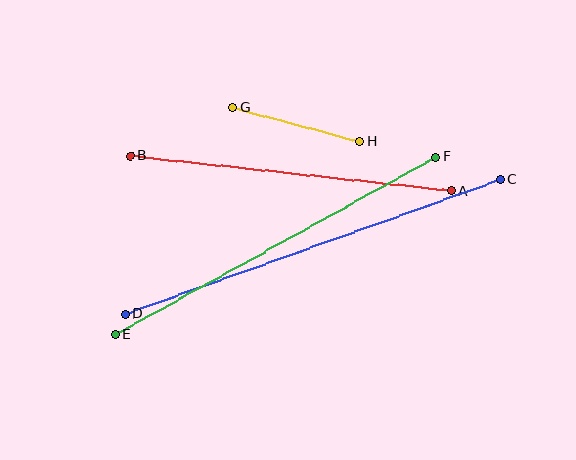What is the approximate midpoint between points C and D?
The midpoint is at approximately (313, 247) pixels.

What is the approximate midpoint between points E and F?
The midpoint is at approximately (276, 245) pixels.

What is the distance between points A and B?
The distance is approximately 323 pixels.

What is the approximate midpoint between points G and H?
The midpoint is at approximately (296, 124) pixels.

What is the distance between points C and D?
The distance is approximately 399 pixels.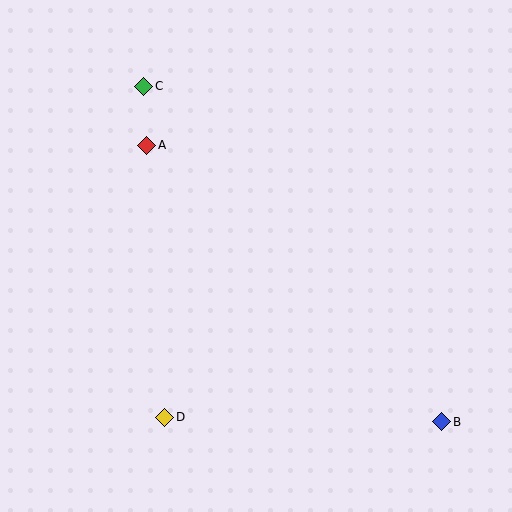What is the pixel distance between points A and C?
The distance between A and C is 59 pixels.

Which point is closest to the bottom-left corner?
Point D is closest to the bottom-left corner.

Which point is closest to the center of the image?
Point A at (147, 145) is closest to the center.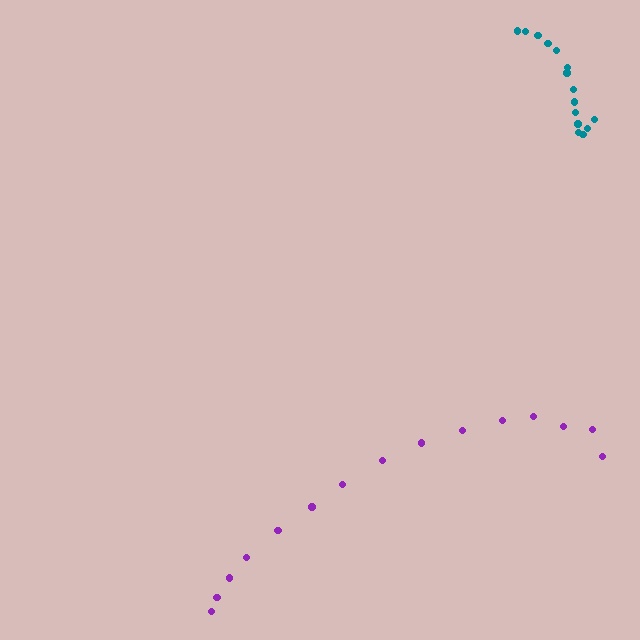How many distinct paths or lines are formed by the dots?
There are 2 distinct paths.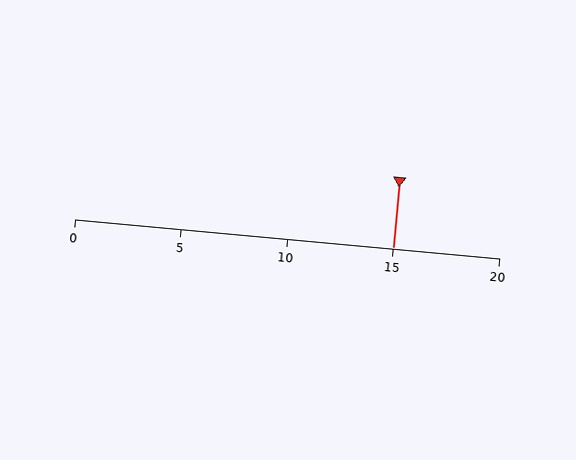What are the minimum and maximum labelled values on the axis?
The axis runs from 0 to 20.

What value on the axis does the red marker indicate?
The marker indicates approximately 15.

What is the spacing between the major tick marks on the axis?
The major ticks are spaced 5 apart.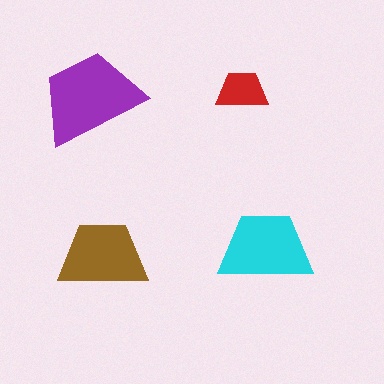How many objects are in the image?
There are 4 objects in the image.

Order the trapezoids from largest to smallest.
the purple one, the cyan one, the brown one, the red one.